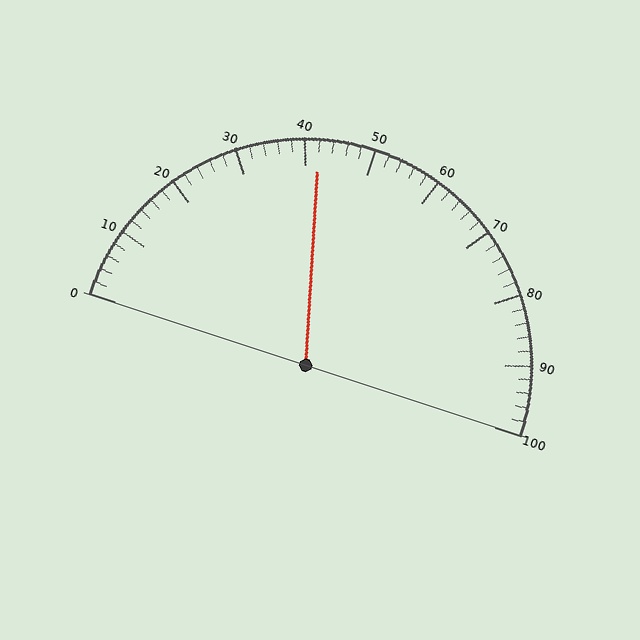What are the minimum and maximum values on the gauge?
The gauge ranges from 0 to 100.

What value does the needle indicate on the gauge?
The needle indicates approximately 42.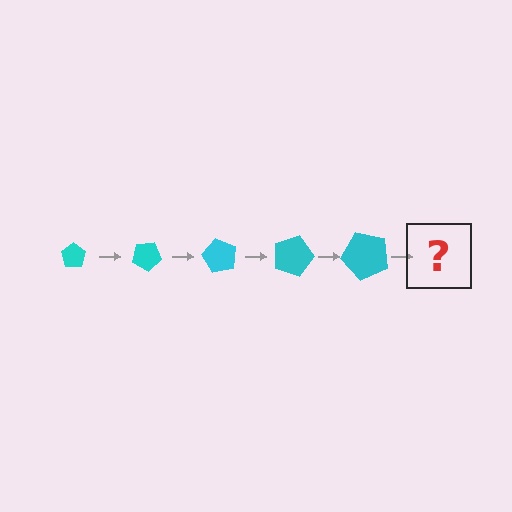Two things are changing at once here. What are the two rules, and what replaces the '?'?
The two rules are that the pentagon grows larger each step and it rotates 30 degrees each step. The '?' should be a pentagon, larger than the previous one and rotated 150 degrees from the start.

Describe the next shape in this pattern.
It should be a pentagon, larger than the previous one and rotated 150 degrees from the start.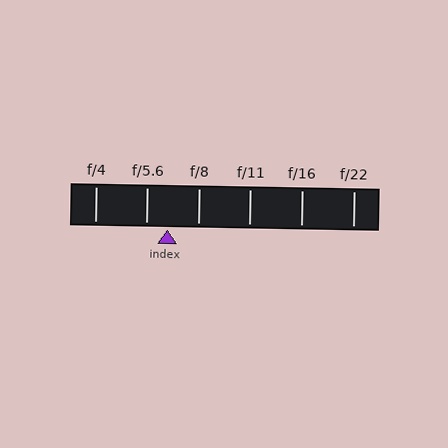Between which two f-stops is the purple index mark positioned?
The index mark is between f/5.6 and f/8.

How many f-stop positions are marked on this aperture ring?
There are 6 f-stop positions marked.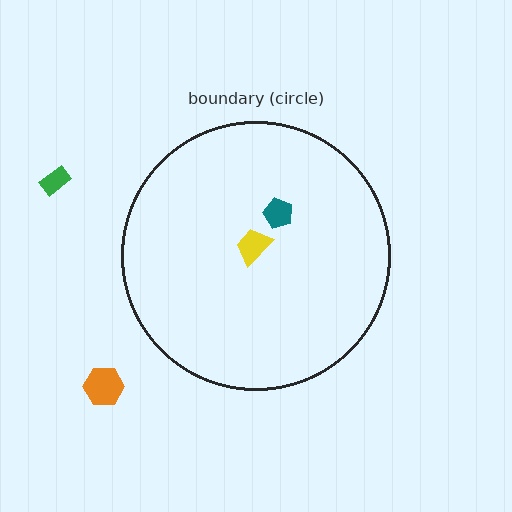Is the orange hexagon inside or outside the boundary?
Outside.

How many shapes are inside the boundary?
2 inside, 2 outside.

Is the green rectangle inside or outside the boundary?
Outside.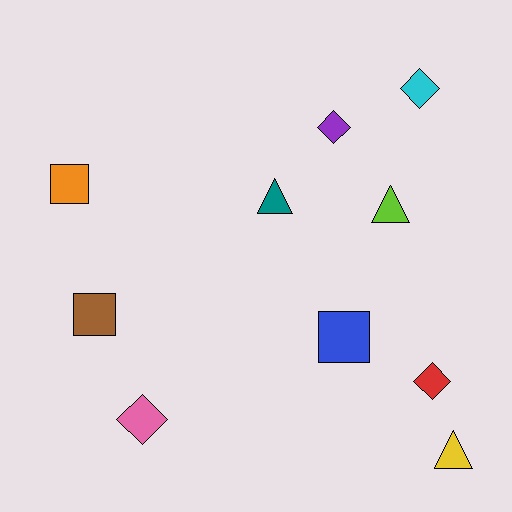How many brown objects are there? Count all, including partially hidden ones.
There is 1 brown object.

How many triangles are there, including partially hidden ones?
There are 3 triangles.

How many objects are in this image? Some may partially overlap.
There are 10 objects.